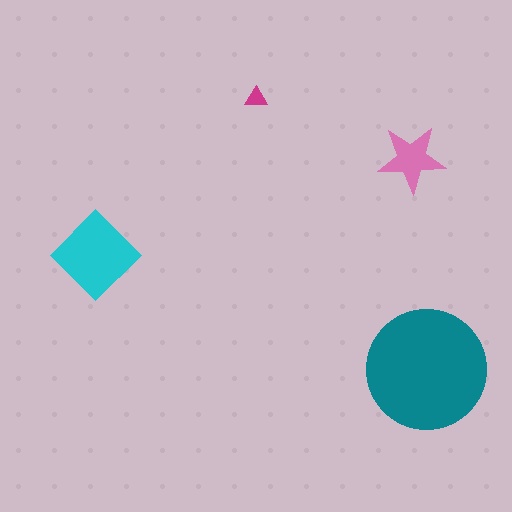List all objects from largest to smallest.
The teal circle, the cyan diamond, the pink star, the magenta triangle.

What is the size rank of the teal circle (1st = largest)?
1st.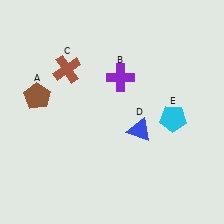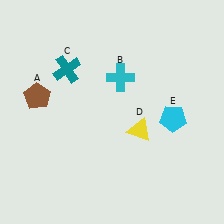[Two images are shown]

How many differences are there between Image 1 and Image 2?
There are 3 differences between the two images.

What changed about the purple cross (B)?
In Image 1, B is purple. In Image 2, it changed to cyan.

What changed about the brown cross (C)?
In Image 1, C is brown. In Image 2, it changed to teal.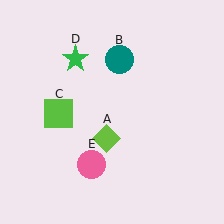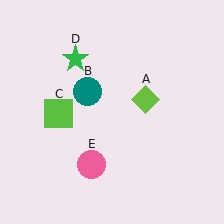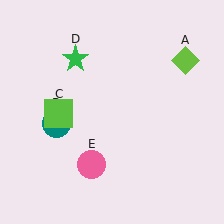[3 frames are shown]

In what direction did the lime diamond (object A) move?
The lime diamond (object A) moved up and to the right.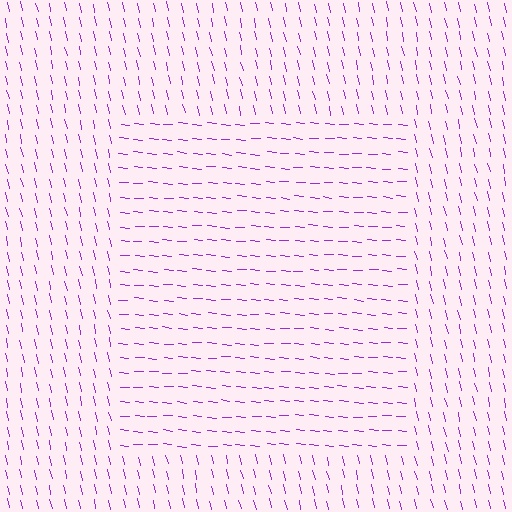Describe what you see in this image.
The image is filled with small purple line segments. A rectangle region in the image has lines oriented differently from the surrounding lines, creating a visible texture boundary.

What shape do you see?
I see a rectangle.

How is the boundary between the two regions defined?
The boundary is defined purely by a change in line orientation (approximately 72 degrees difference). All lines are the same color and thickness.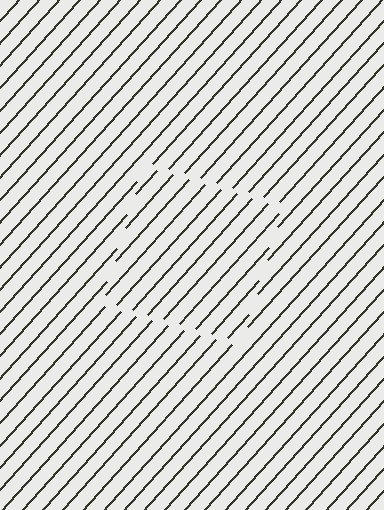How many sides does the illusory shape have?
4 sides — the line-ends trace a square.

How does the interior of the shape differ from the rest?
The interior of the shape contains the same grating, shifted by half a period — the contour is defined by the phase discontinuity where line-ends from the inner and outer gratings abut.